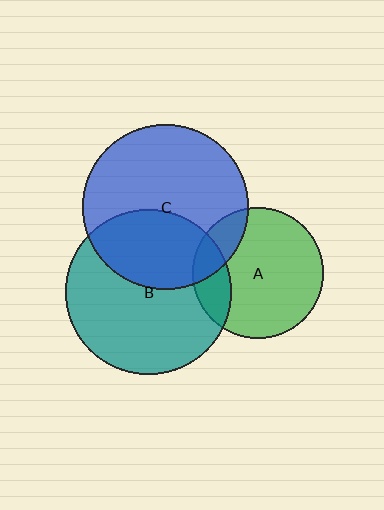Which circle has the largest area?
Circle B (teal).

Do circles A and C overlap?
Yes.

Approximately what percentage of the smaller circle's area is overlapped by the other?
Approximately 15%.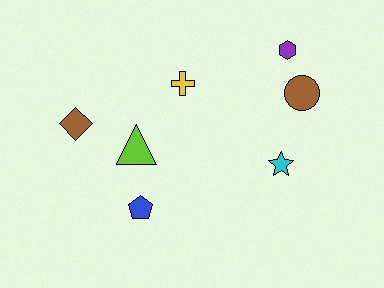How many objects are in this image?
There are 7 objects.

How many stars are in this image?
There is 1 star.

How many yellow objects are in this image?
There is 1 yellow object.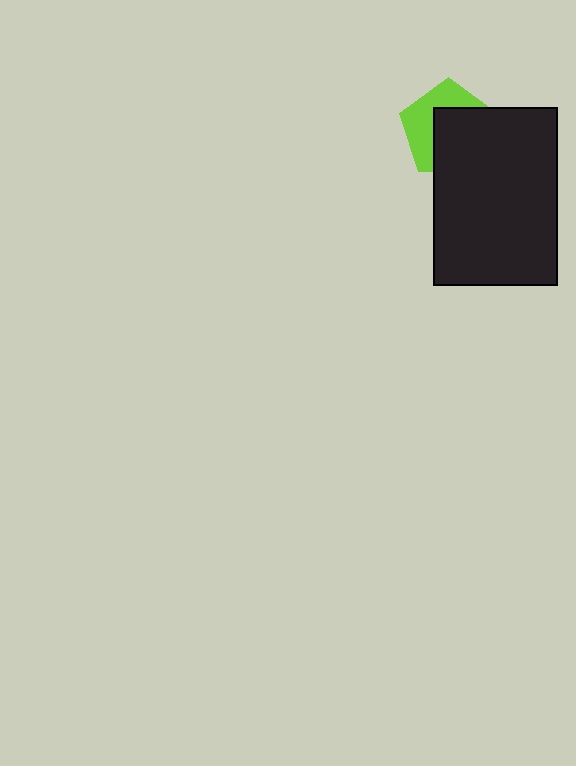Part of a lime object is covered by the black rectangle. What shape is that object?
It is a pentagon.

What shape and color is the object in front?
The object in front is a black rectangle.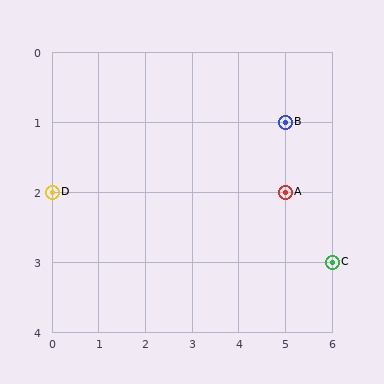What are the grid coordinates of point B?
Point B is at grid coordinates (5, 1).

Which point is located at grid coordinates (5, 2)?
Point A is at (5, 2).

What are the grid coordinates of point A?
Point A is at grid coordinates (5, 2).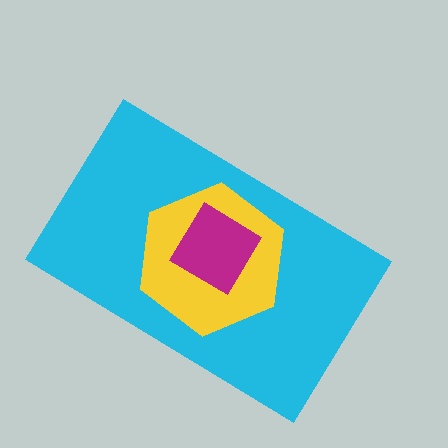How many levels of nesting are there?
3.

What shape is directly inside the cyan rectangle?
The yellow hexagon.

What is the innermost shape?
The magenta diamond.